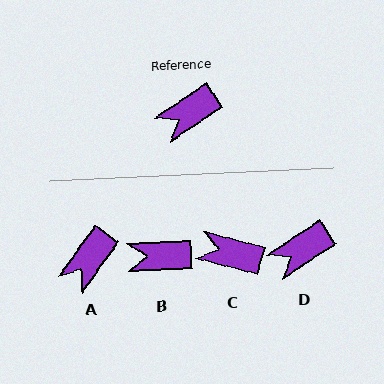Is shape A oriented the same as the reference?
No, it is off by about 21 degrees.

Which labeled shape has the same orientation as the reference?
D.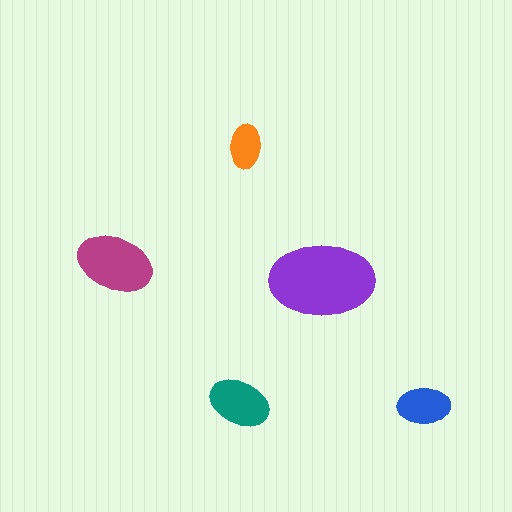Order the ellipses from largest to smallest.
the purple one, the magenta one, the teal one, the blue one, the orange one.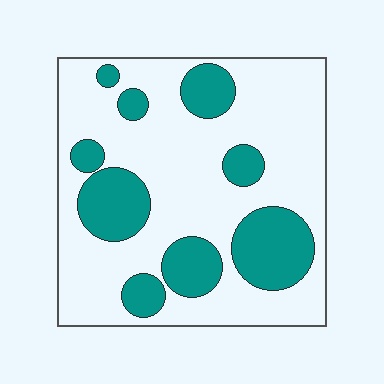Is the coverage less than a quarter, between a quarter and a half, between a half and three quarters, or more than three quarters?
Between a quarter and a half.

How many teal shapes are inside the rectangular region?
9.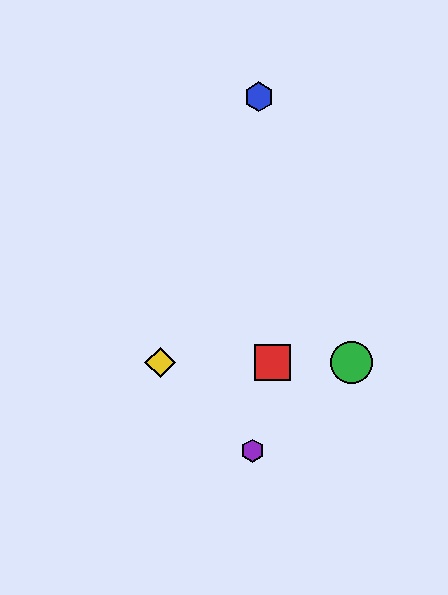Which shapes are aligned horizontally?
The red square, the green circle, the yellow diamond are aligned horizontally.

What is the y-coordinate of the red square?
The red square is at y≈363.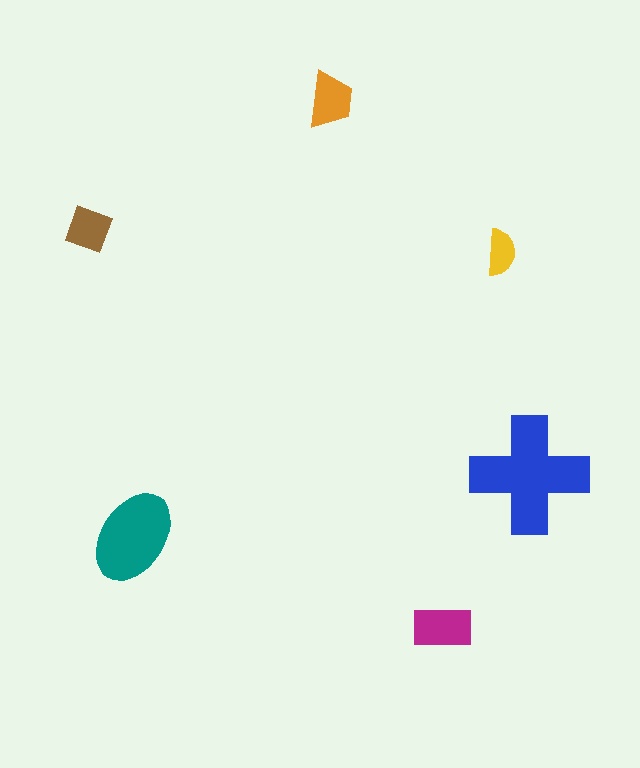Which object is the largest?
The blue cross.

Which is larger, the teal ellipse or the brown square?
The teal ellipse.